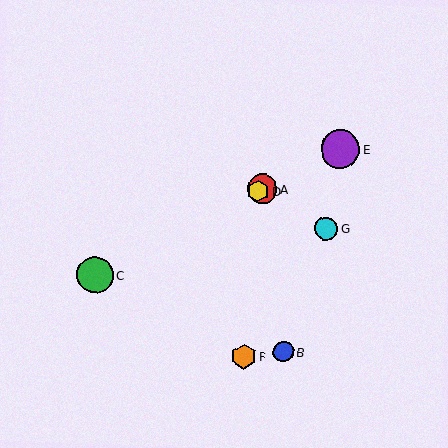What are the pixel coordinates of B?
Object B is at (283, 352).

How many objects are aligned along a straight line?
4 objects (A, C, D, E) are aligned along a straight line.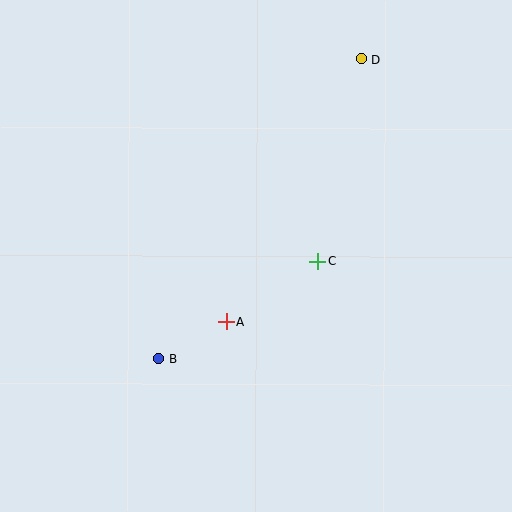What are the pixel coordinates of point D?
Point D is at (361, 59).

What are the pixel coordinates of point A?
Point A is at (226, 321).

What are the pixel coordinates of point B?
Point B is at (158, 358).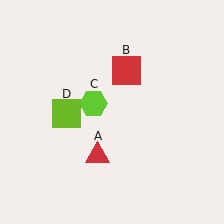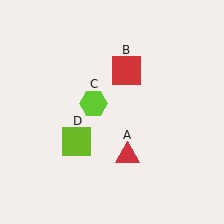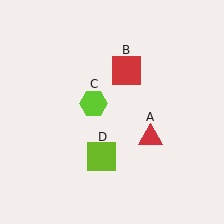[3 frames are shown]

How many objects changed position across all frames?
2 objects changed position: red triangle (object A), lime square (object D).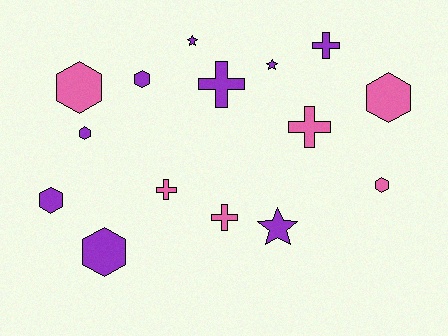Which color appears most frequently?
Purple, with 9 objects.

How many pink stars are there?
There are no pink stars.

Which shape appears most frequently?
Hexagon, with 7 objects.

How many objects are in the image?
There are 15 objects.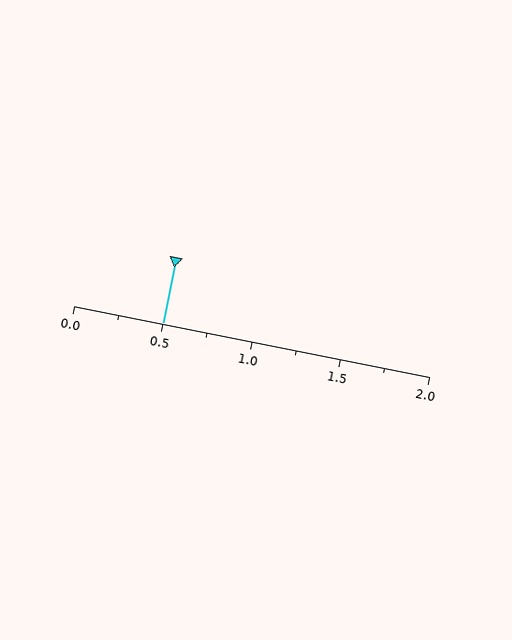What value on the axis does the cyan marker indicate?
The marker indicates approximately 0.5.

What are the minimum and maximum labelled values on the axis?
The axis runs from 0.0 to 2.0.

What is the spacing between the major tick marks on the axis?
The major ticks are spaced 0.5 apart.